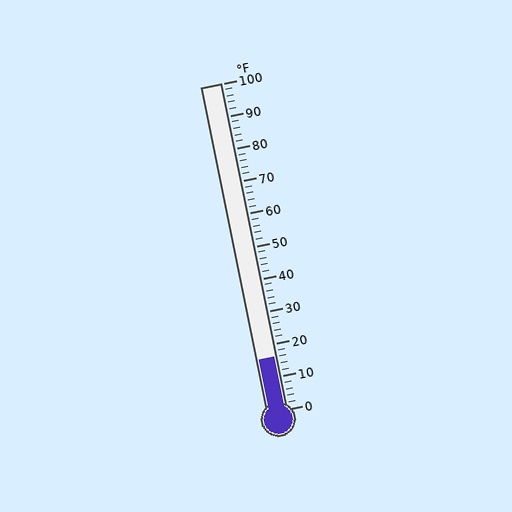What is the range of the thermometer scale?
The thermometer scale ranges from 0°F to 100°F.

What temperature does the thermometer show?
The thermometer shows approximately 16°F.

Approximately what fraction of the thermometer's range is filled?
The thermometer is filled to approximately 15% of its range.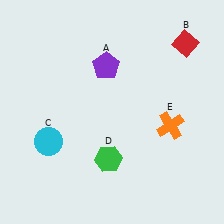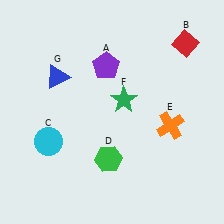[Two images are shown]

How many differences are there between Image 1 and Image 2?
There are 2 differences between the two images.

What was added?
A green star (F), a blue triangle (G) were added in Image 2.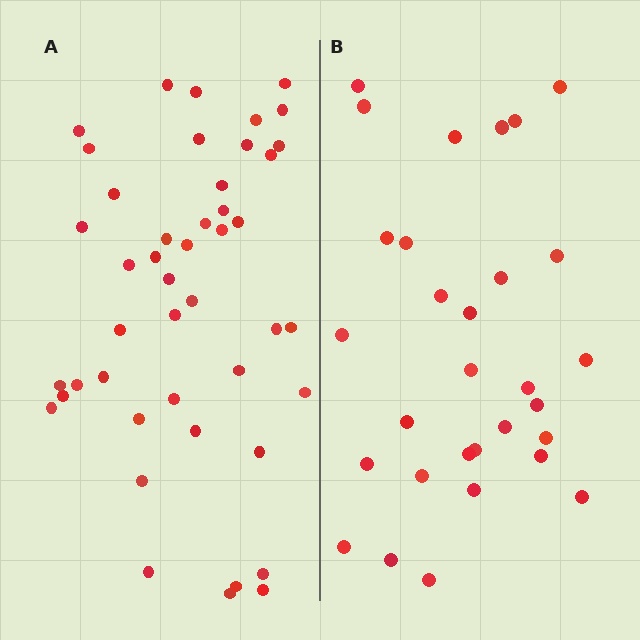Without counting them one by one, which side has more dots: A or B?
Region A (the left region) has more dots.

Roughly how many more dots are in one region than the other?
Region A has approximately 15 more dots than region B.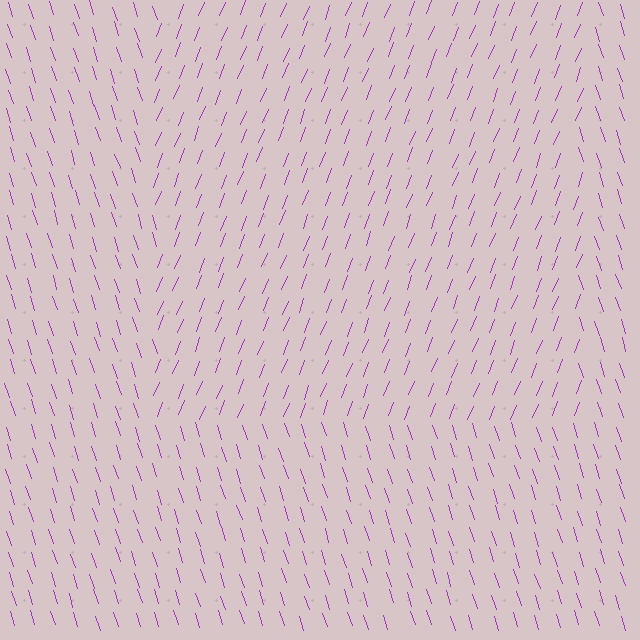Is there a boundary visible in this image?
Yes, there is a texture boundary formed by a change in line orientation.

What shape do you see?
I see a rectangle.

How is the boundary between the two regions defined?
The boundary is defined purely by a change in line orientation (approximately 39 degrees difference). All lines are the same color and thickness.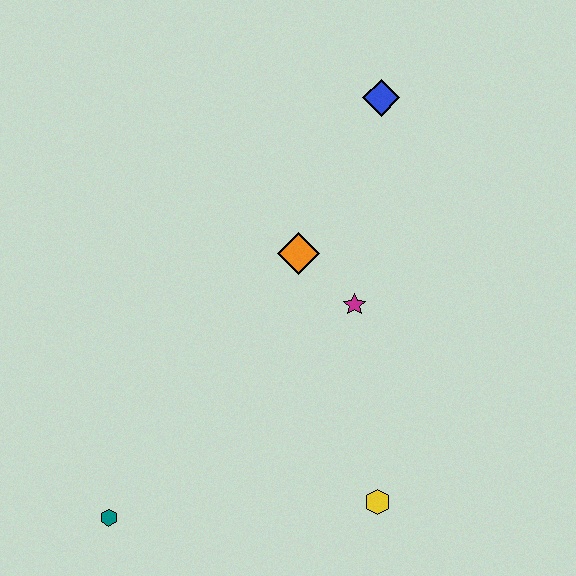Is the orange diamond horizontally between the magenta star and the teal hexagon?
Yes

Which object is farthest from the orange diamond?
The teal hexagon is farthest from the orange diamond.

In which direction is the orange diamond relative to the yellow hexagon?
The orange diamond is above the yellow hexagon.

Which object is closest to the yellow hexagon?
The magenta star is closest to the yellow hexagon.